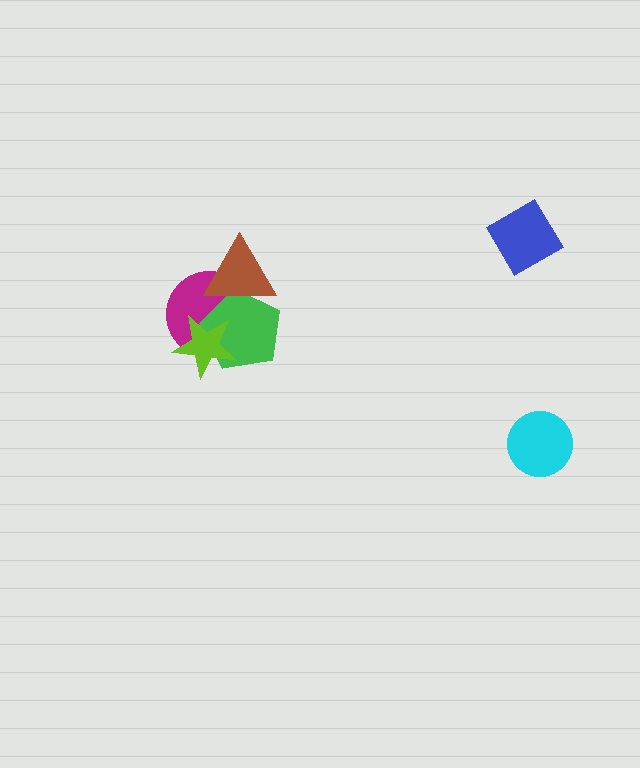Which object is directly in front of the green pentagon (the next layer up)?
The lime star is directly in front of the green pentagon.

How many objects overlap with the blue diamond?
0 objects overlap with the blue diamond.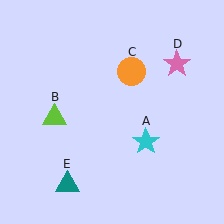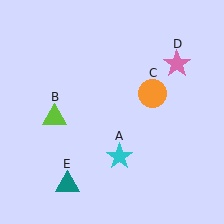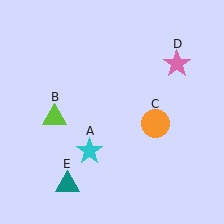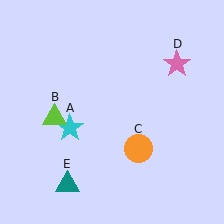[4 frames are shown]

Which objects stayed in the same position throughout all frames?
Lime triangle (object B) and pink star (object D) and teal triangle (object E) remained stationary.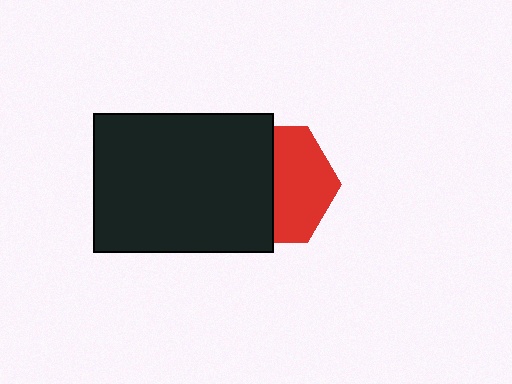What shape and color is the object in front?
The object in front is a black rectangle.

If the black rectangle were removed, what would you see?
You would see the complete red hexagon.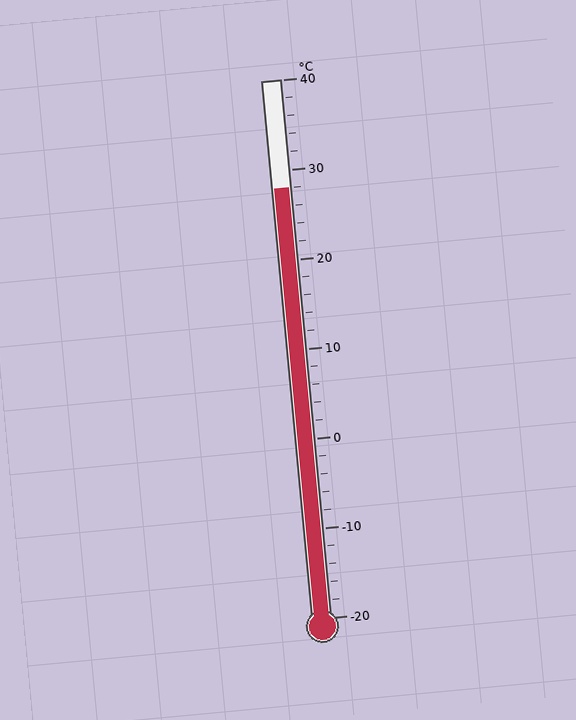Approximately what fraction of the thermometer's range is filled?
The thermometer is filled to approximately 80% of its range.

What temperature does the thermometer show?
The thermometer shows approximately 28°C.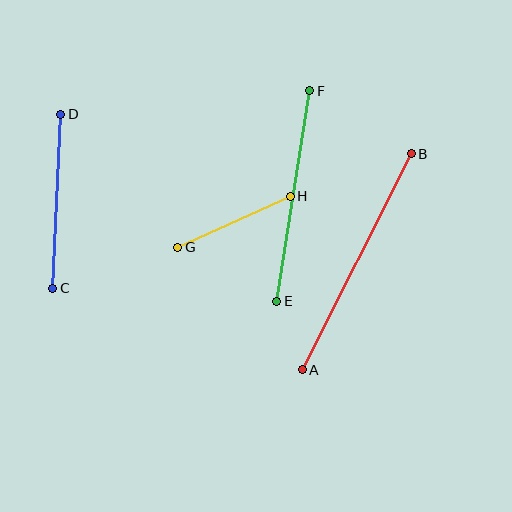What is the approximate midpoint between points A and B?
The midpoint is at approximately (357, 262) pixels.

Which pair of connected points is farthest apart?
Points A and B are farthest apart.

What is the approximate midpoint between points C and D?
The midpoint is at approximately (57, 201) pixels.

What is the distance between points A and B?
The distance is approximately 242 pixels.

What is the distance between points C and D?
The distance is approximately 174 pixels.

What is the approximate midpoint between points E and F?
The midpoint is at approximately (293, 196) pixels.